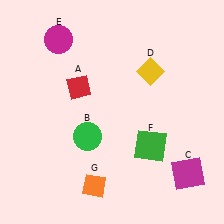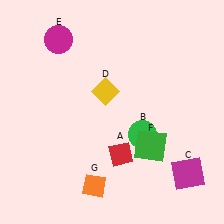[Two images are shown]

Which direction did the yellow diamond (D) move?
The yellow diamond (D) moved left.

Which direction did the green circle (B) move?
The green circle (B) moved right.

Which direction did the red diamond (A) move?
The red diamond (A) moved down.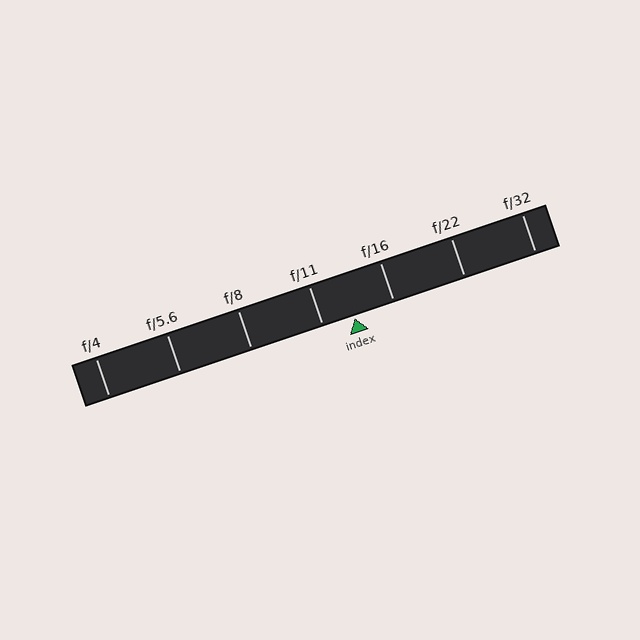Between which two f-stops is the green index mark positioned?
The index mark is between f/11 and f/16.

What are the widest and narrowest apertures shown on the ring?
The widest aperture shown is f/4 and the narrowest is f/32.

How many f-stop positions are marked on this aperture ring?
There are 7 f-stop positions marked.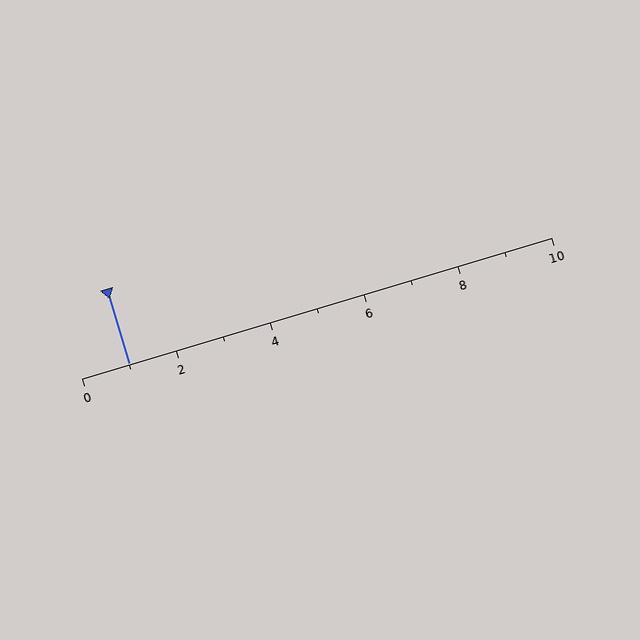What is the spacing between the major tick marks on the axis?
The major ticks are spaced 2 apart.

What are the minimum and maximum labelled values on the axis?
The axis runs from 0 to 10.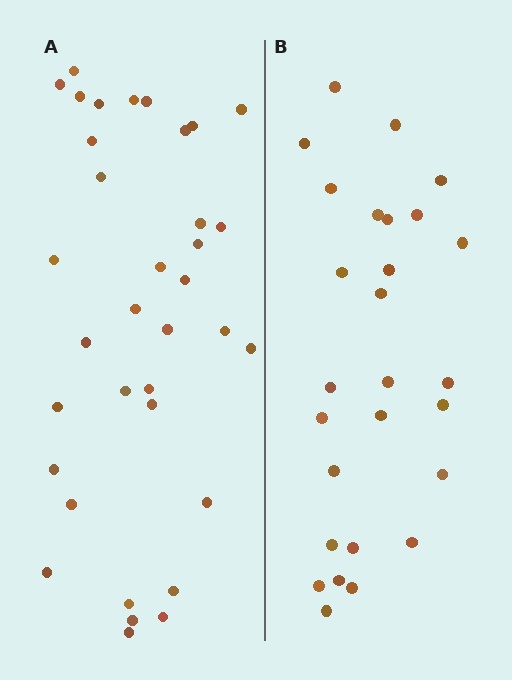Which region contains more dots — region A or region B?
Region A (the left region) has more dots.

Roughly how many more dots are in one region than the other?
Region A has roughly 8 or so more dots than region B.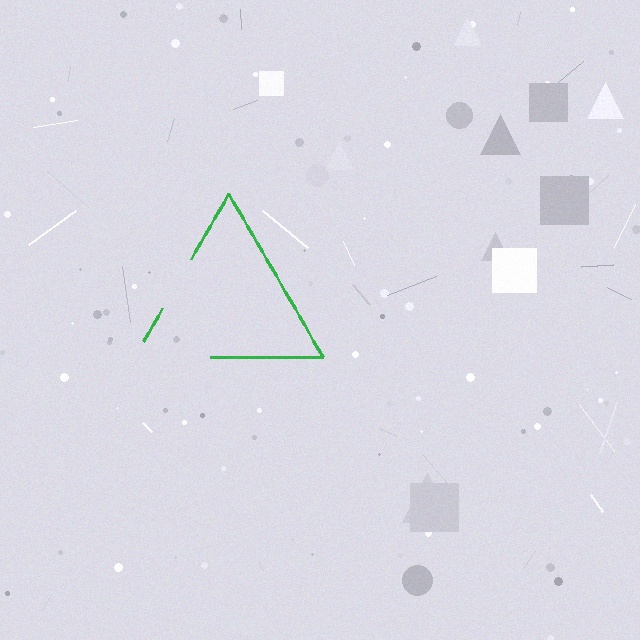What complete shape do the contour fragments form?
The contour fragments form a triangle.